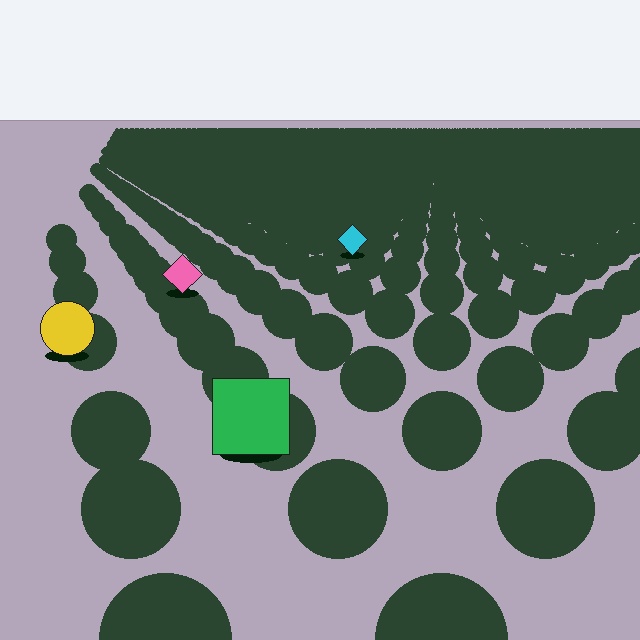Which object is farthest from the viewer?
The cyan diamond is farthest from the viewer. It appears smaller and the ground texture around it is denser.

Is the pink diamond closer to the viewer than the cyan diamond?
Yes. The pink diamond is closer — you can tell from the texture gradient: the ground texture is coarser near it.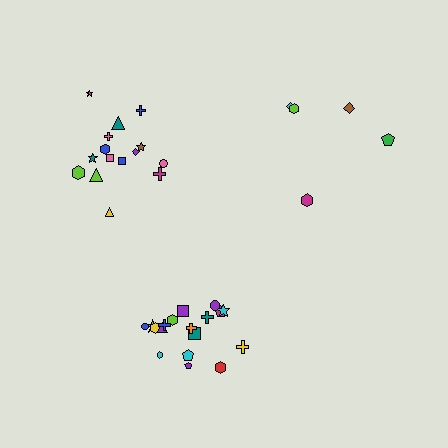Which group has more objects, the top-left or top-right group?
The top-left group.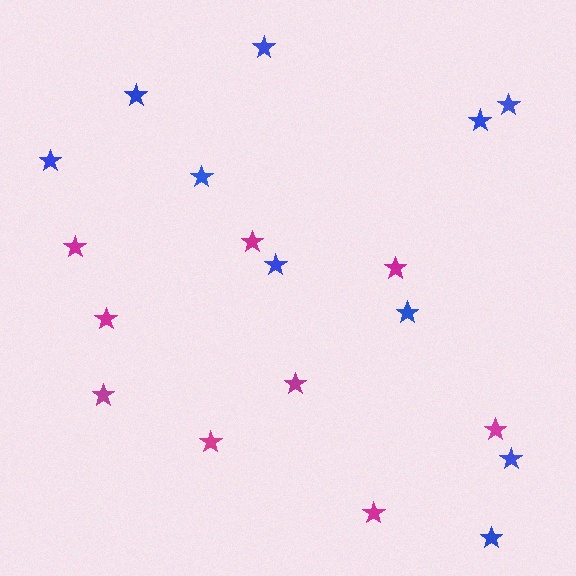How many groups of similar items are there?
There are 2 groups: one group of magenta stars (9) and one group of blue stars (10).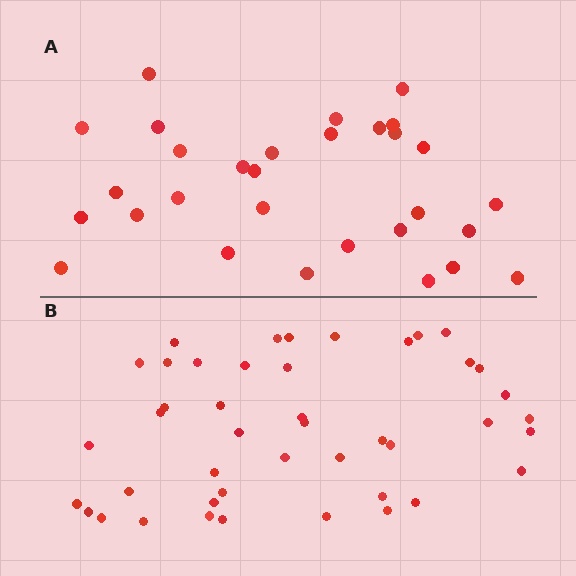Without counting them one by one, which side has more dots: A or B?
Region B (the bottom region) has more dots.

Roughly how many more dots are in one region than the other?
Region B has approximately 15 more dots than region A.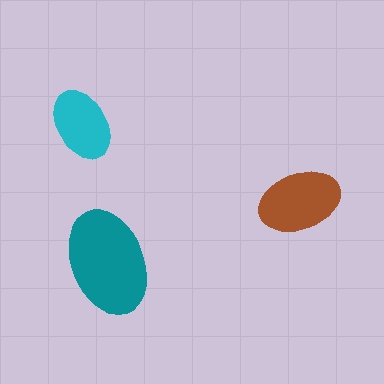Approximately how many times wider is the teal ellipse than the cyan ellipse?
About 1.5 times wider.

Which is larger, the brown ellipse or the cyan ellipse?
The brown one.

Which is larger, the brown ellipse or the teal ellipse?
The teal one.